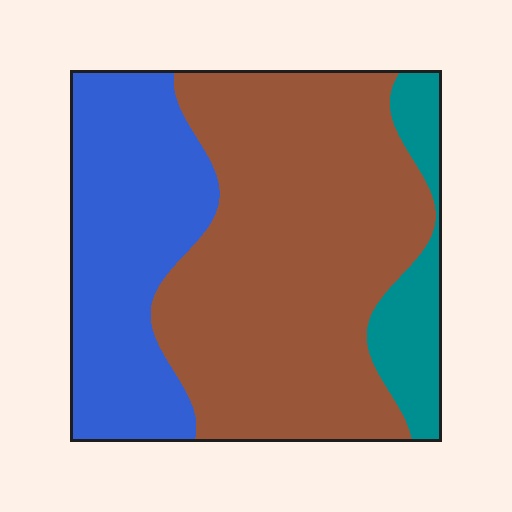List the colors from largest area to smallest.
From largest to smallest: brown, blue, teal.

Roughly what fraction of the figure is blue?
Blue covers 31% of the figure.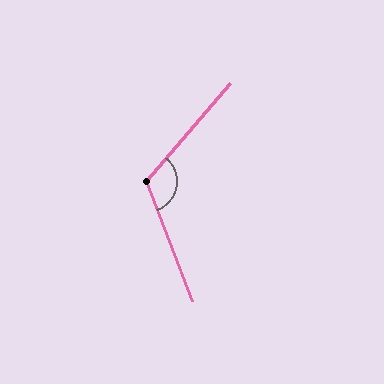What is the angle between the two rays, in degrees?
Approximately 119 degrees.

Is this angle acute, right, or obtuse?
It is obtuse.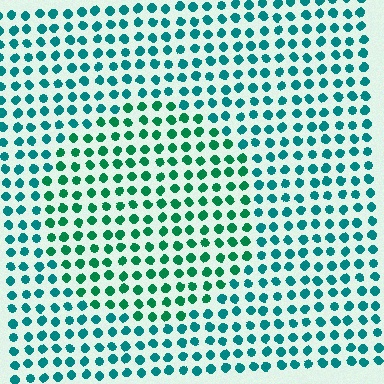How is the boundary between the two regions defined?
The boundary is defined purely by a slight shift in hue (about 27 degrees). Spacing, size, and orientation are identical on both sides.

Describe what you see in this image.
The image is filled with small teal elements in a uniform arrangement. A circle-shaped region is visible where the elements are tinted to a slightly different hue, forming a subtle color boundary.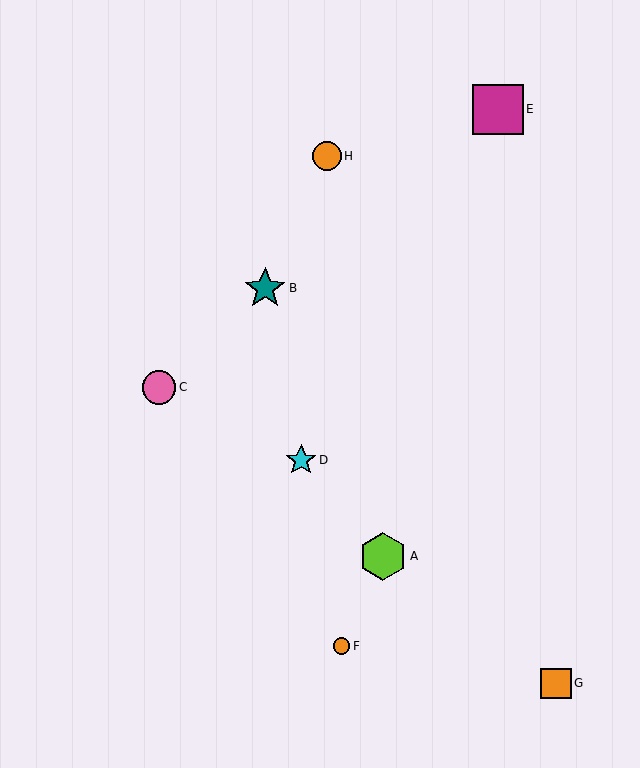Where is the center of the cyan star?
The center of the cyan star is at (301, 460).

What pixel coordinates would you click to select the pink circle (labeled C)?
Click at (159, 387) to select the pink circle C.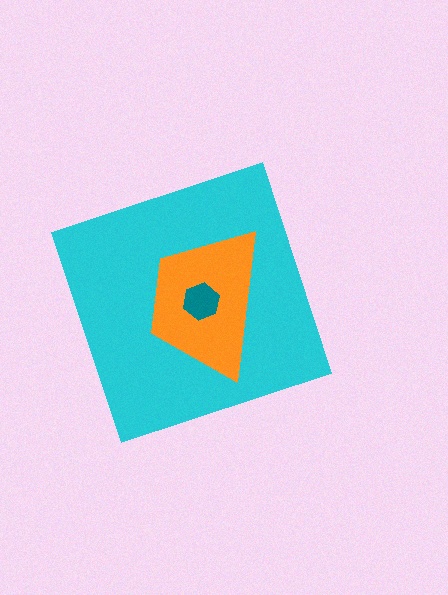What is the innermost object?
The teal hexagon.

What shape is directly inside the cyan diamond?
The orange trapezoid.